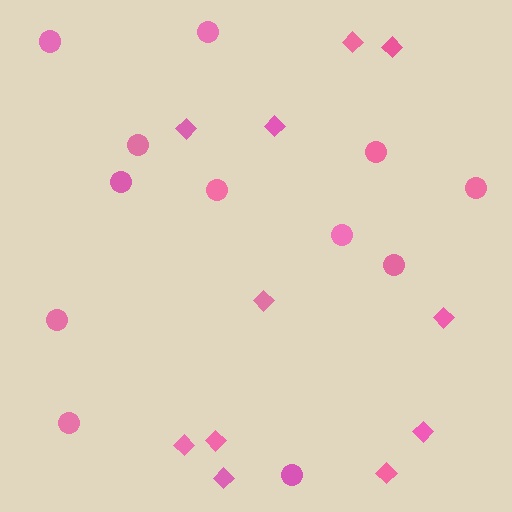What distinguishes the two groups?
There are 2 groups: one group of diamonds (11) and one group of circles (12).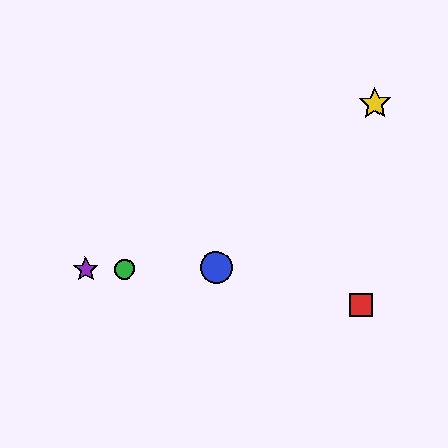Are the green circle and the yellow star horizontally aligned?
No, the green circle is at y≈269 and the yellow star is at y≈103.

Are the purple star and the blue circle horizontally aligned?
Yes, both are at y≈270.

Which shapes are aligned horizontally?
The blue circle, the green circle, the purple star are aligned horizontally.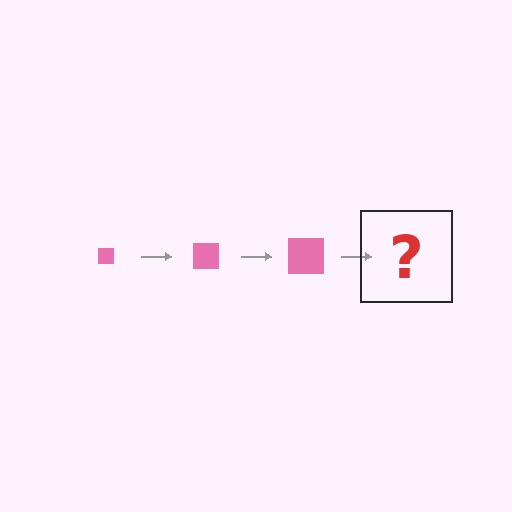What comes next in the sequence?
The next element should be a pink square, larger than the previous one.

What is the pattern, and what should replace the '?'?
The pattern is that the square gets progressively larger each step. The '?' should be a pink square, larger than the previous one.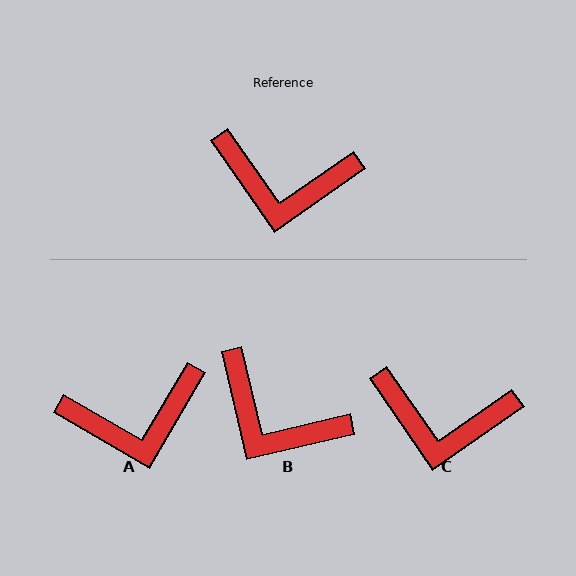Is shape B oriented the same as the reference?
No, it is off by about 22 degrees.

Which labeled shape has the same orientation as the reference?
C.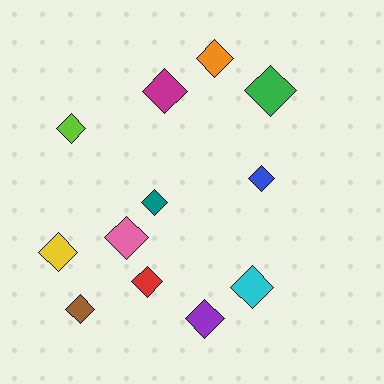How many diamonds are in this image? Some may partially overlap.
There are 12 diamonds.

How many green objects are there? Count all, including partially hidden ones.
There is 1 green object.